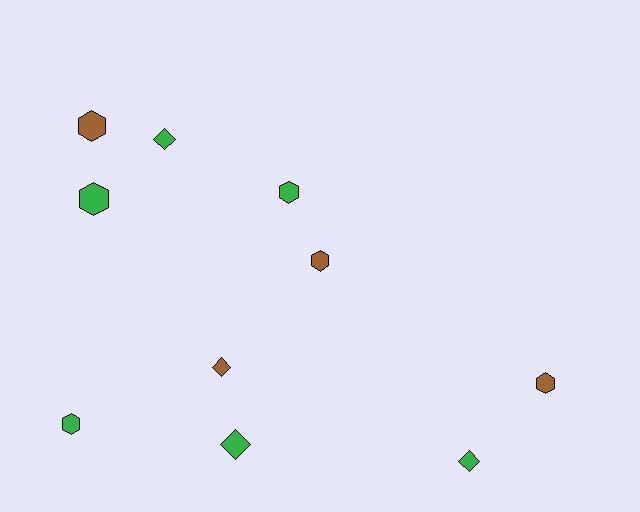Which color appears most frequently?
Green, with 6 objects.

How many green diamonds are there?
There are 3 green diamonds.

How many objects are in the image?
There are 10 objects.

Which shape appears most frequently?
Hexagon, with 6 objects.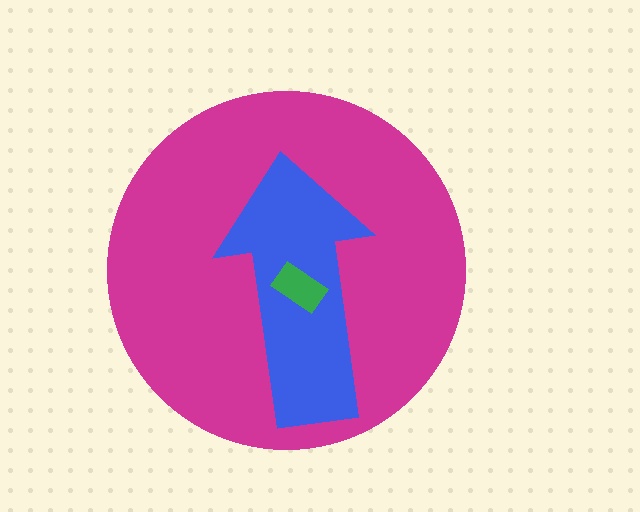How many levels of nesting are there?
3.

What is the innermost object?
The green rectangle.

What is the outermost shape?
The magenta circle.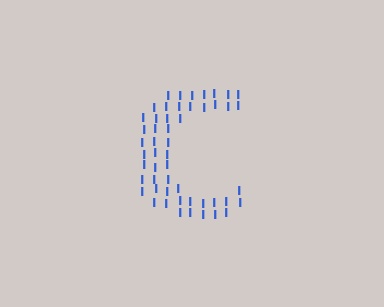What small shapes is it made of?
It is made of small letter I's.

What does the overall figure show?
The overall figure shows the letter C.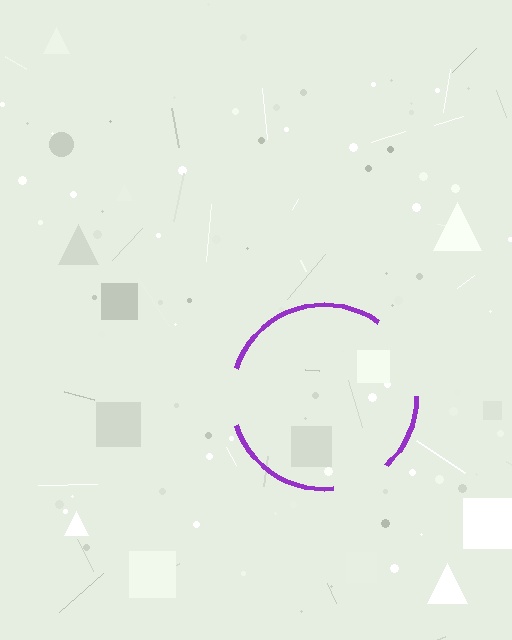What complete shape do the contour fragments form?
The contour fragments form a circle.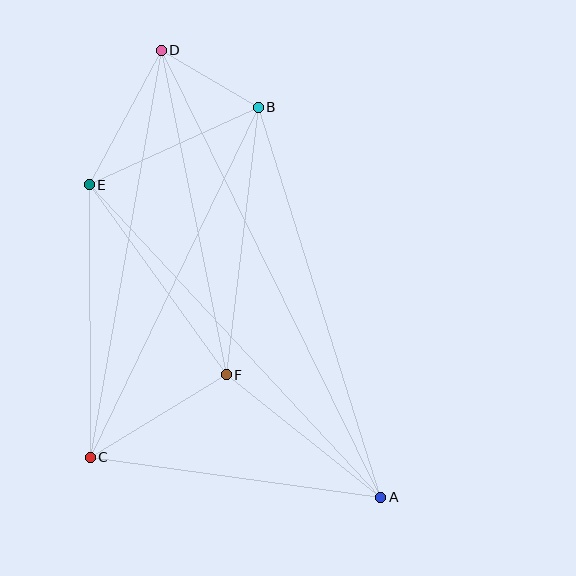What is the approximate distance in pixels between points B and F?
The distance between B and F is approximately 269 pixels.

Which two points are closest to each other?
Points B and D are closest to each other.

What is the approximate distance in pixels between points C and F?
The distance between C and F is approximately 159 pixels.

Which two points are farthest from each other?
Points A and D are farthest from each other.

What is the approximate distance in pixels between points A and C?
The distance between A and C is approximately 293 pixels.